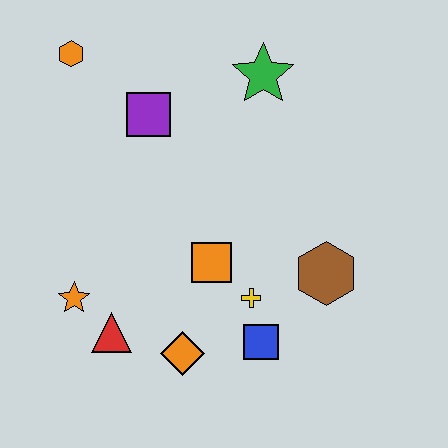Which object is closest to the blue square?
The yellow cross is closest to the blue square.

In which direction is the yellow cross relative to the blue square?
The yellow cross is above the blue square.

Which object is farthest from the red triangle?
The green star is farthest from the red triangle.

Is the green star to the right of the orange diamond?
Yes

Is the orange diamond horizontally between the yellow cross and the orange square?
No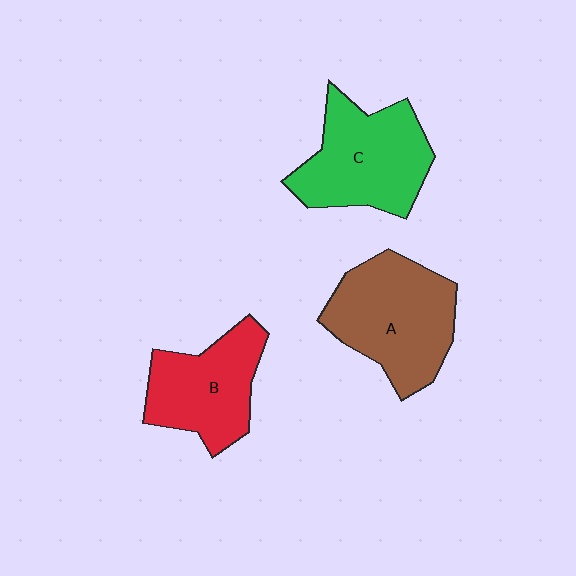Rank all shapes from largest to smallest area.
From largest to smallest: A (brown), C (green), B (red).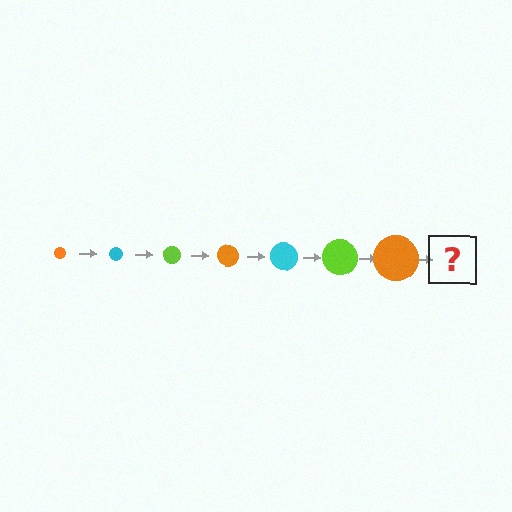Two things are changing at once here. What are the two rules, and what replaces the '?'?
The two rules are that the circle grows larger each step and the color cycles through orange, cyan, and lime. The '?' should be a cyan circle, larger than the previous one.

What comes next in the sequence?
The next element should be a cyan circle, larger than the previous one.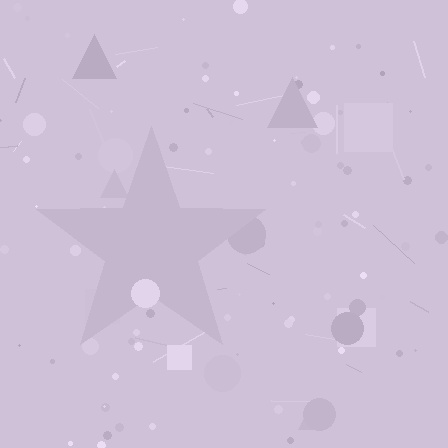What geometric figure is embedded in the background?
A star is embedded in the background.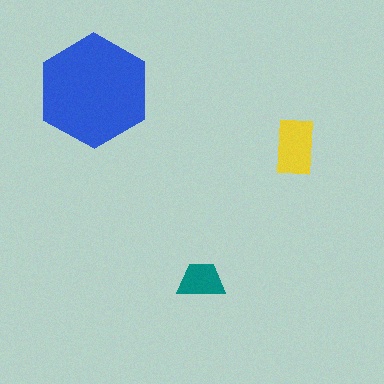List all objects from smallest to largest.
The teal trapezoid, the yellow rectangle, the blue hexagon.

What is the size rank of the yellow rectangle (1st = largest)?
2nd.